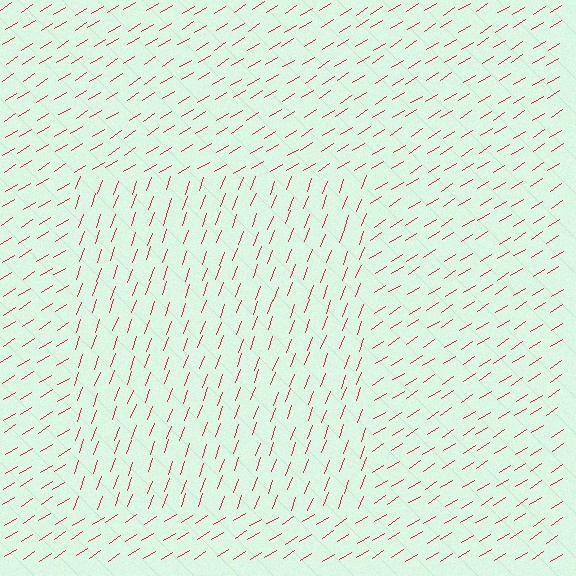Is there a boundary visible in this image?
Yes, there is a texture boundary formed by a change in line orientation.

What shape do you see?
I see a rectangle.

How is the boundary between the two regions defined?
The boundary is defined purely by a change in line orientation (approximately 38 degrees difference). All lines are the same color and thickness.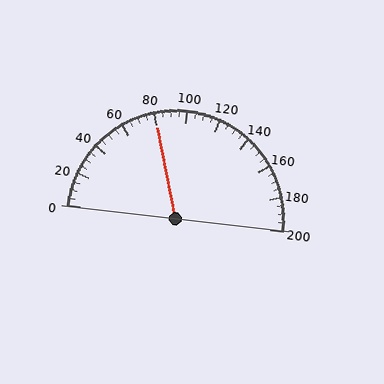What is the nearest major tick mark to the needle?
The nearest major tick mark is 80.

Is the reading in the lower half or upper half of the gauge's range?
The reading is in the lower half of the range (0 to 200).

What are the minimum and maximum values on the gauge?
The gauge ranges from 0 to 200.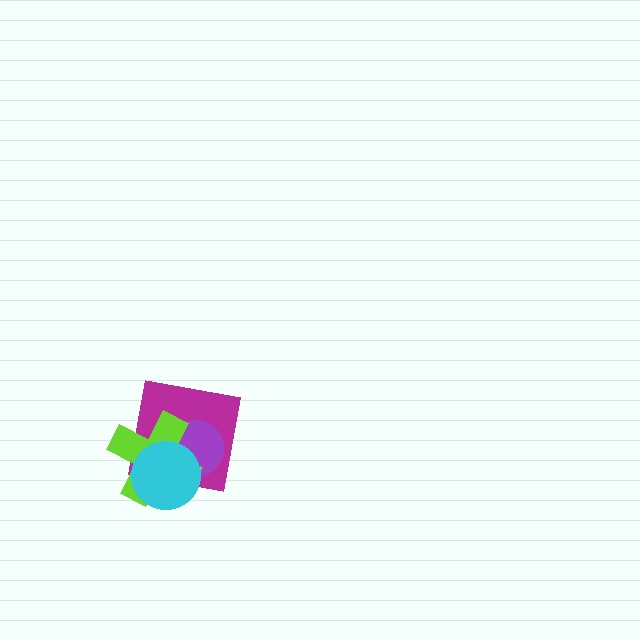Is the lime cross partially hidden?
Yes, it is partially covered by another shape.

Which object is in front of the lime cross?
The cyan circle is in front of the lime cross.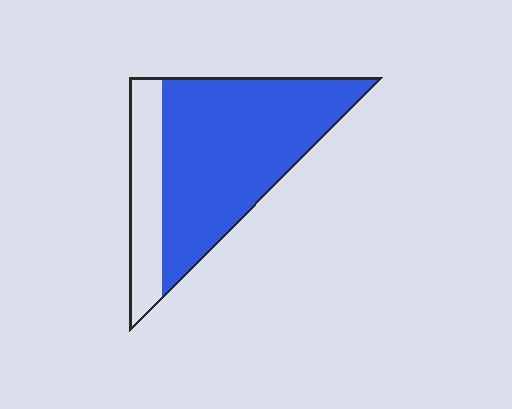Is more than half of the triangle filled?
Yes.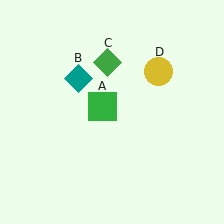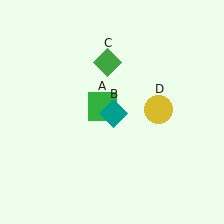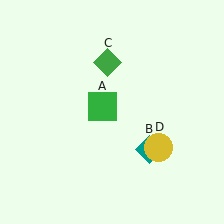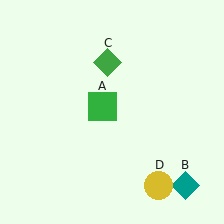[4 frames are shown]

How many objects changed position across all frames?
2 objects changed position: teal diamond (object B), yellow circle (object D).